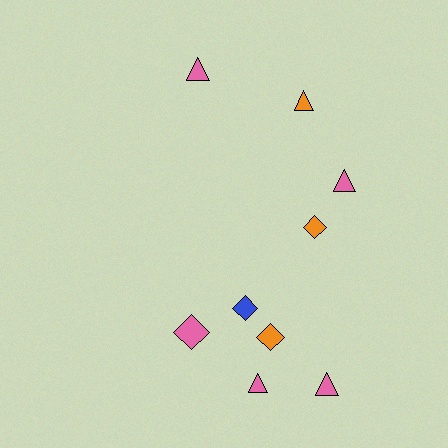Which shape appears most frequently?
Triangle, with 5 objects.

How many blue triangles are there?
There are no blue triangles.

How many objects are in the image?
There are 9 objects.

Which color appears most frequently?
Pink, with 5 objects.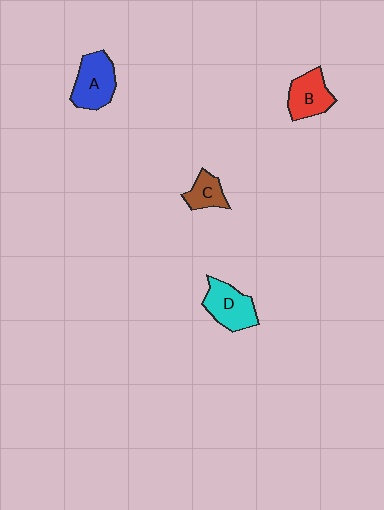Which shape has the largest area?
Shape A (blue).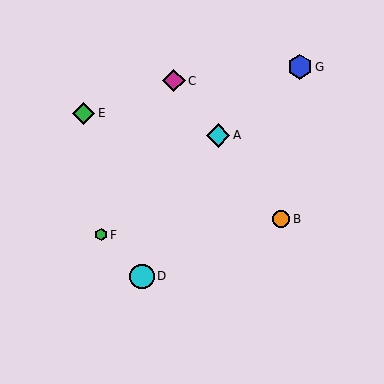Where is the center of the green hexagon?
The center of the green hexagon is at (101, 235).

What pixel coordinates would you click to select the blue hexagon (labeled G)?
Click at (300, 67) to select the blue hexagon G.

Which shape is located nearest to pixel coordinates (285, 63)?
The blue hexagon (labeled G) at (300, 67) is nearest to that location.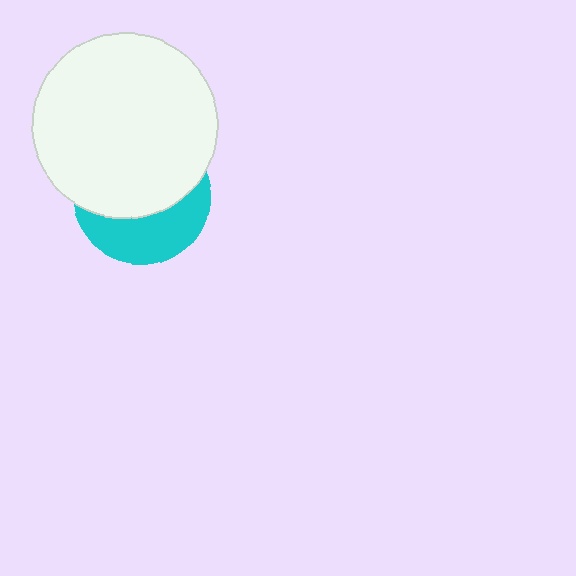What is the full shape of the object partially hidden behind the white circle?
The partially hidden object is a cyan circle.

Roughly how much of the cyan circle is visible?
A small part of it is visible (roughly 39%).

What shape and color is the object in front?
The object in front is a white circle.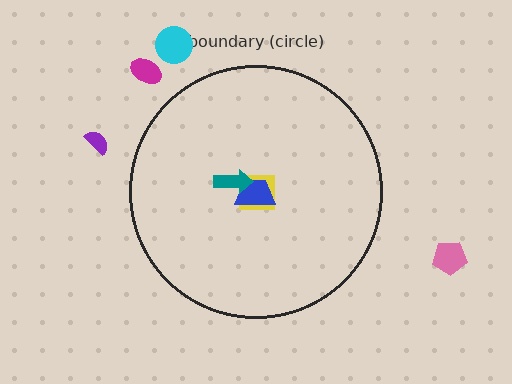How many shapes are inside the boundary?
3 inside, 4 outside.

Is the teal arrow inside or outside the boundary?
Inside.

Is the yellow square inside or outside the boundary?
Inside.